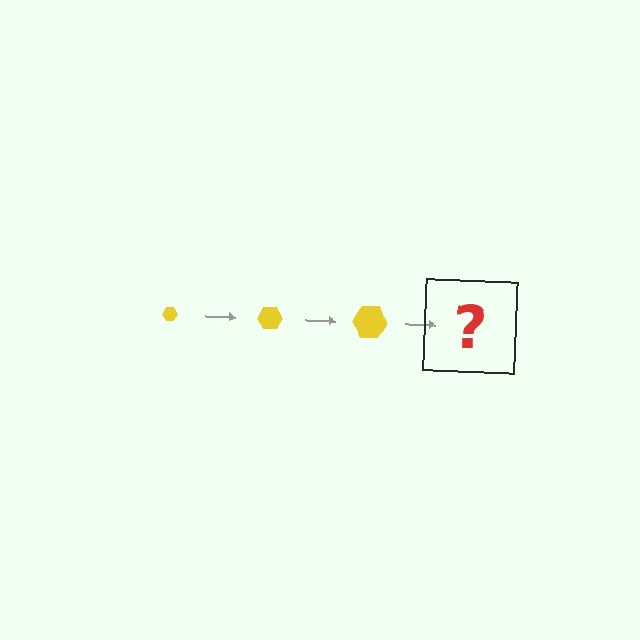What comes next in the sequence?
The next element should be a yellow hexagon, larger than the previous one.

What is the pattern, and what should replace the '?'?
The pattern is that the hexagon gets progressively larger each step. The '?' should be a yellow hexagon, larger than the previous one.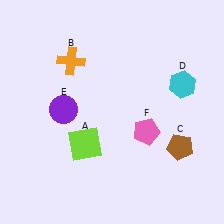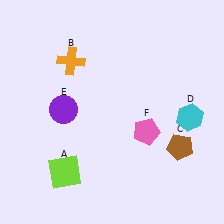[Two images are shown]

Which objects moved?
The objects that moved are: the lime square (A), the cyan hexagon (D).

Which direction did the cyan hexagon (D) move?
The cyan hexagon (D) moved down.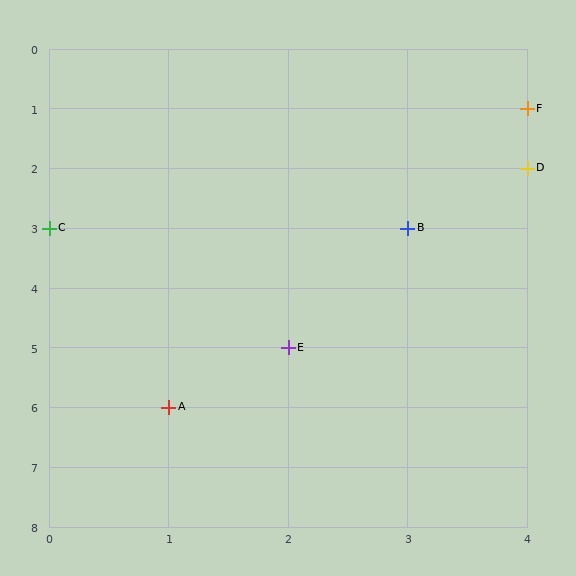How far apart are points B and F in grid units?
Points B and F are 1 column and 2 rows apart (about 2.2 grid units diagonally).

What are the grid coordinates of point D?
Point D is at grid coordinates (4, 2).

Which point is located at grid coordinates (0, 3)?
Point C is at (0, 3).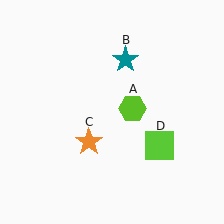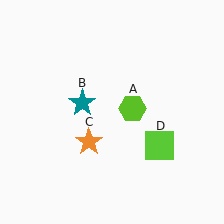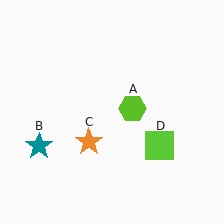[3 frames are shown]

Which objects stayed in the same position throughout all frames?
Lime hexagon (object A) and orange star (object C) and lime square (object D) remained stationary.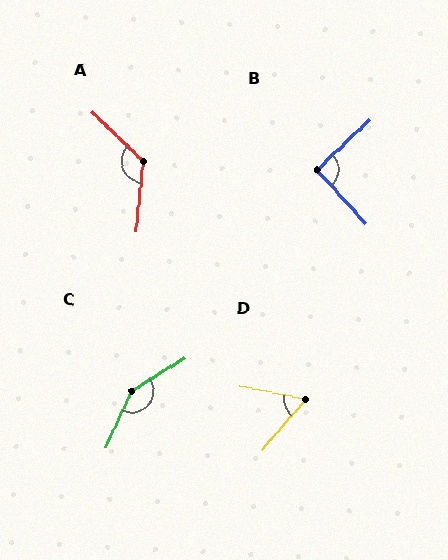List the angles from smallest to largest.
D (60°), B (91°), A (128°), C (147°).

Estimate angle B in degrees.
Approximately 91 degrees.